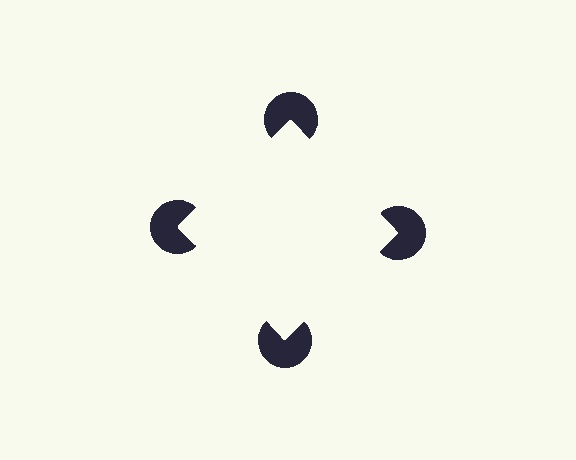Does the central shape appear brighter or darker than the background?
It typically appears slightly brighter than the background, even though no actual brightness change is drawn.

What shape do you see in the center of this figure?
An illusory square — its edges are inferred from the aligned wedge cuts in the pac-man discs, not physically drawn.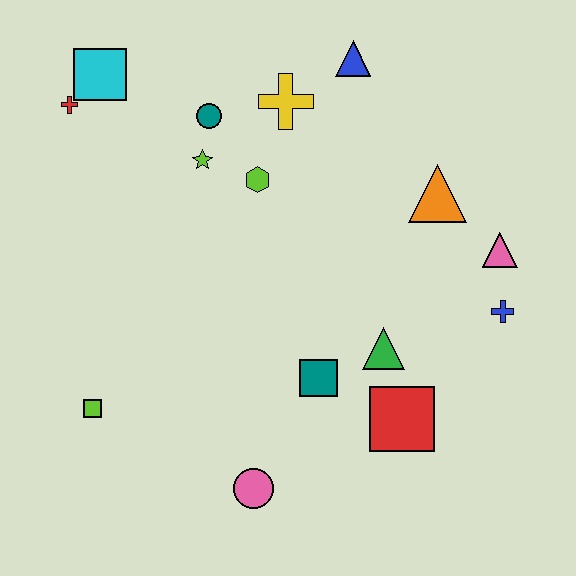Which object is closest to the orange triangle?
The pink triangle is closest to the orange triangle.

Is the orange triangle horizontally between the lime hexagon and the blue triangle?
No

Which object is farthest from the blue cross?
The red cross is farthest from the blue cross.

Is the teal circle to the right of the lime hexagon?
No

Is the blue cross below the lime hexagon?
Yes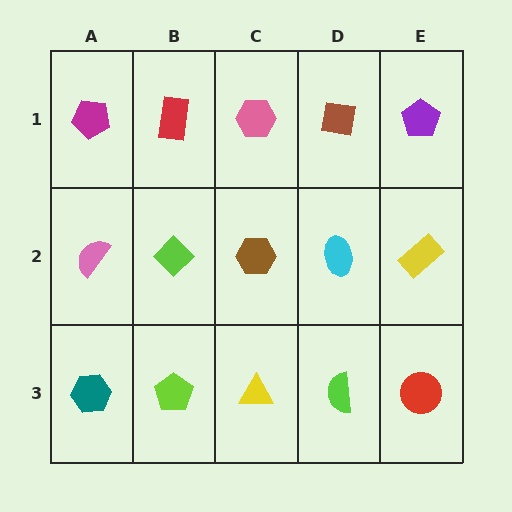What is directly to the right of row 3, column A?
A lime pentagon.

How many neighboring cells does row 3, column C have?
3.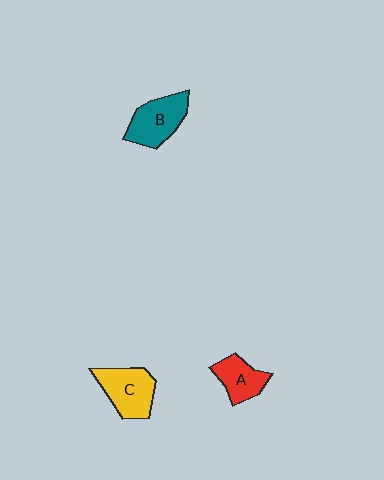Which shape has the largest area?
Shape C (yellow).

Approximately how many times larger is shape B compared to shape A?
Approximately 1.4 times.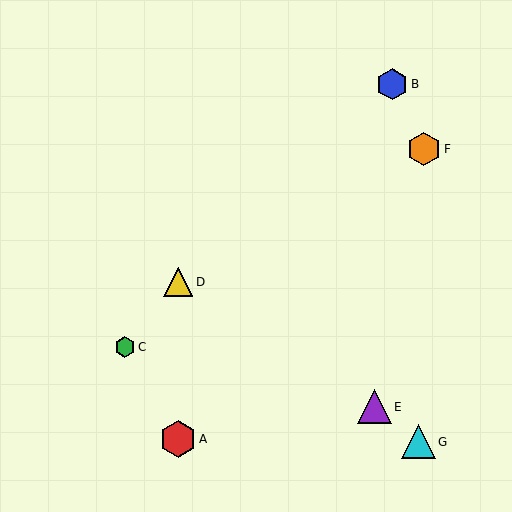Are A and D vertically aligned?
Yes, both are at x≈178.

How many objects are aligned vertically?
2 objects (A, D) are aligned vertically.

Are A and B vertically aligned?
No, A is at x≈178 and B is at x≈392.